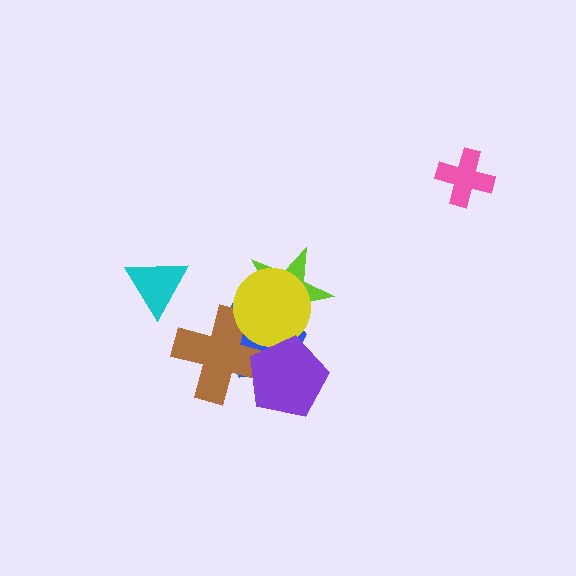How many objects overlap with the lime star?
2 objects overlap with the lime star.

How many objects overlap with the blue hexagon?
4 objects overlap with the blue hexagon.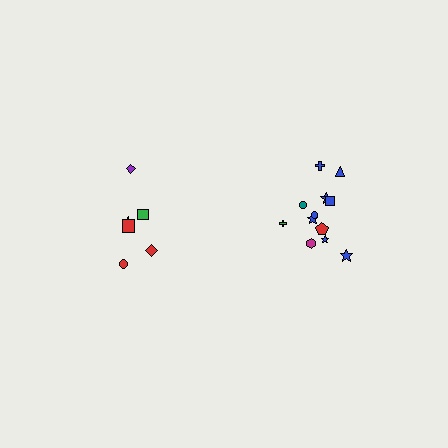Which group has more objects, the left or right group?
The right group.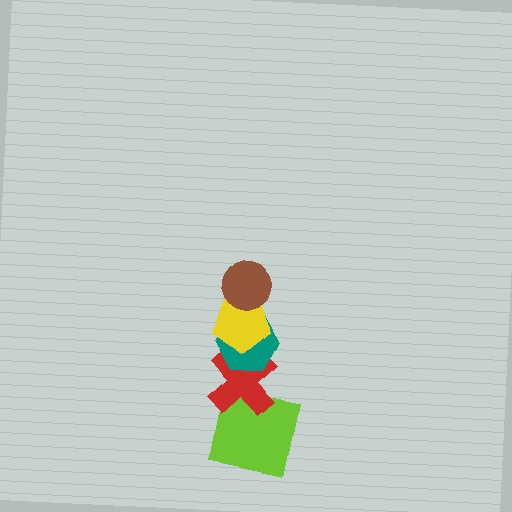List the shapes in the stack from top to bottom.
From top to bottom: the brown circle, the yellow pentagon, the teal hexagon, the red cross, the lime square.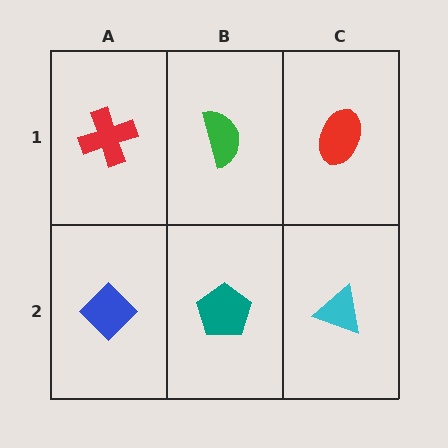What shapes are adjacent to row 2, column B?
A green semicircle (row 1, column B), a blue diamond (row 2, column A), a cyan triangle (row 2, column C).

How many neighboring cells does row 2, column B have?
3.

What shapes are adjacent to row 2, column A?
A red cross (row 1, column A), a teal pentagon (row 2, column B).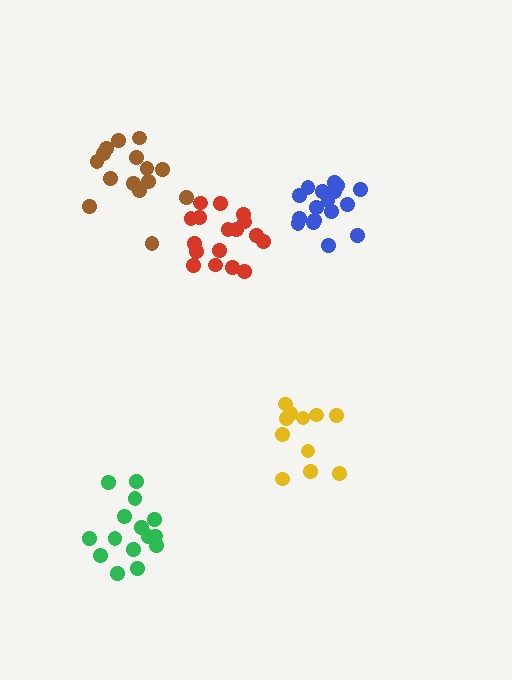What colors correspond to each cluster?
The clusters are colored: blue, yellow, brown, red, green.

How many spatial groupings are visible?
There are 5 spatial groupings.